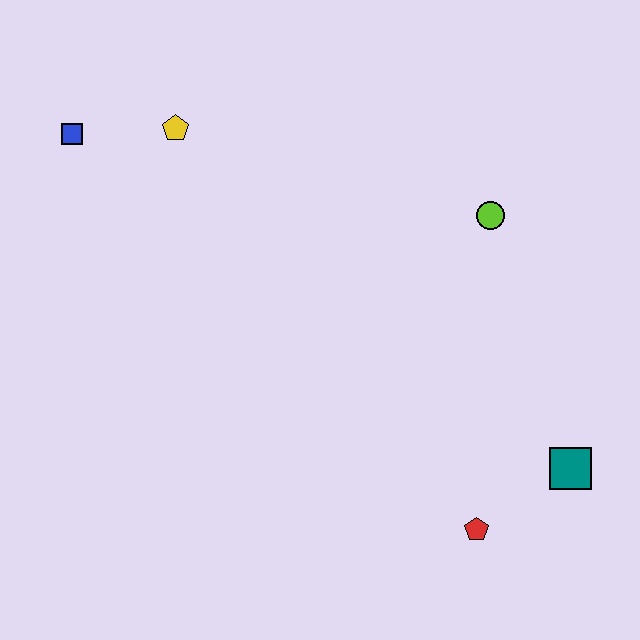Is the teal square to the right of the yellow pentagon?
Yes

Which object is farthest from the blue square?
The teal square is farthest from the blue square.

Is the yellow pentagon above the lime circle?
Yes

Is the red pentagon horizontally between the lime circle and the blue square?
Yes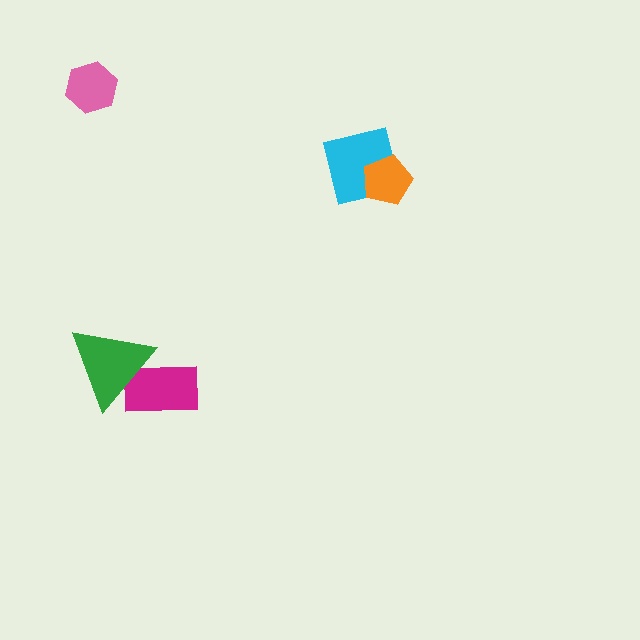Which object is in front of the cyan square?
The orange pentagon is in front of the cyan square.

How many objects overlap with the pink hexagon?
0 objects overlap with the pink hexagon.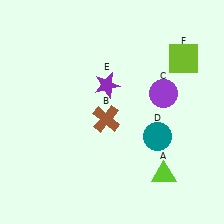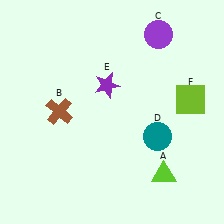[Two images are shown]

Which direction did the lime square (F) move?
The lime square (F) moved down.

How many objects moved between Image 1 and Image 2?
3 objects moved between the two images.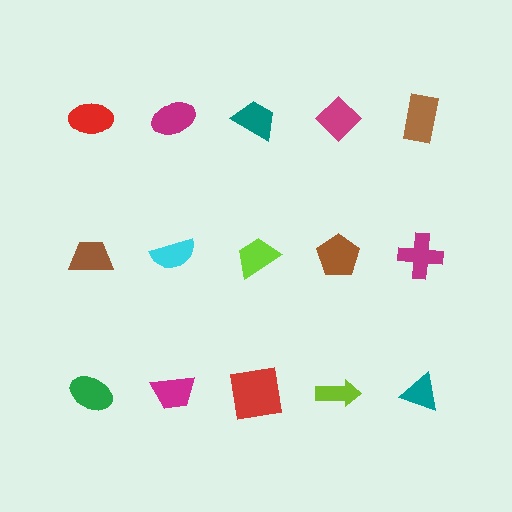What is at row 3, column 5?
A teal triangle.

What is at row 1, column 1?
A red ellipse.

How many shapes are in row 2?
5 shapes.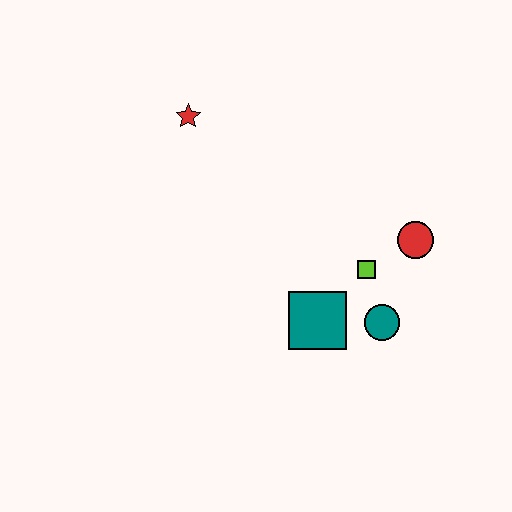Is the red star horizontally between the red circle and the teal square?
No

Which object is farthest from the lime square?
The red star is farthest from the lime square.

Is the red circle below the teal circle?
No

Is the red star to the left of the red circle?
Yes